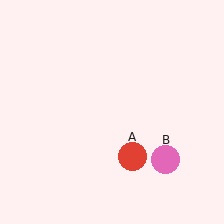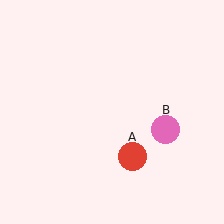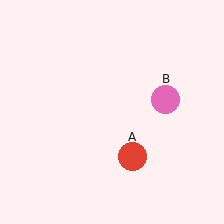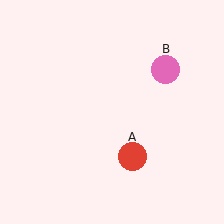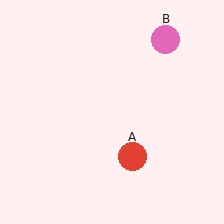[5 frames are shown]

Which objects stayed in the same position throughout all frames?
Red circle (object A) remained stationary.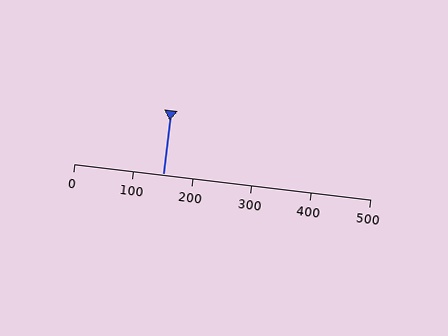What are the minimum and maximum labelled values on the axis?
The axis runs from 0 to 500.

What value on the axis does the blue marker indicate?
The marker indicates approximately 150.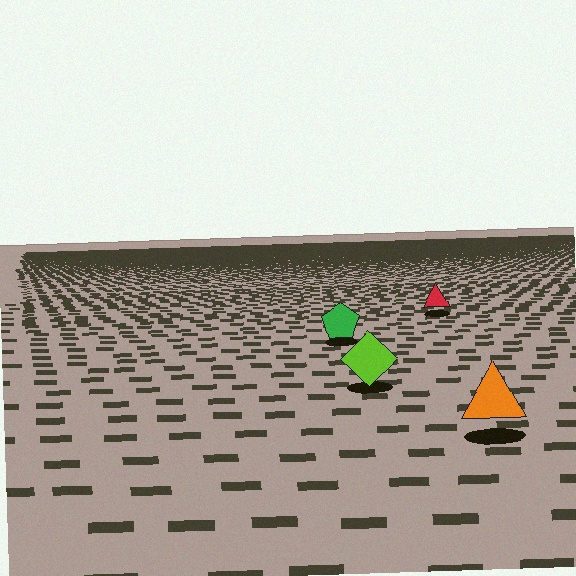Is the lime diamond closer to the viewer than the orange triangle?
No. The orange triangle is closer — you can tell from the texture gradient: the ground texture is coarser near it.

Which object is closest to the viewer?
The orange triangle is closest. The texture marks near it are larger and more spread out.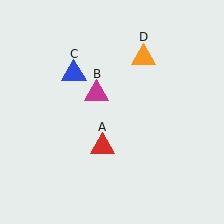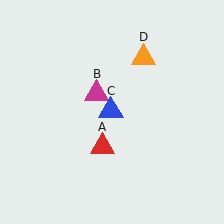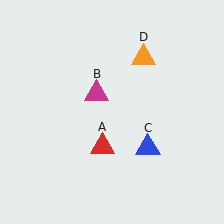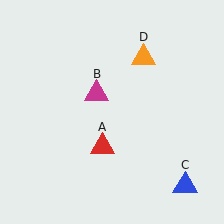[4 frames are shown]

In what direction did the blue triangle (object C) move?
The blue triangle (object C) moved down and to the right.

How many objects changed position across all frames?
1 object changed position: blue triangle (object C).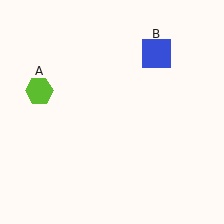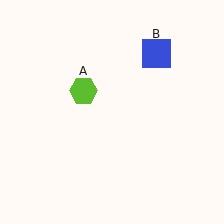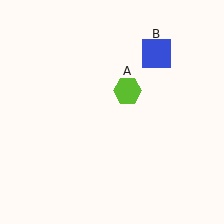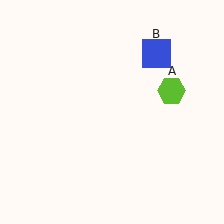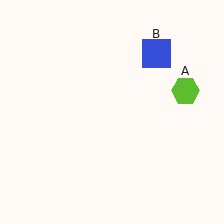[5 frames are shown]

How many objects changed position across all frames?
1 object changed position: lime hexagon (object A).